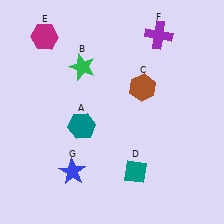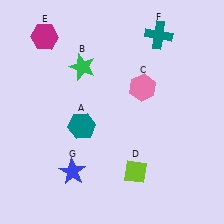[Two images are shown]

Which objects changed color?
C changed from brown to pink. D changed from teal to lime. F changed from purple to teal.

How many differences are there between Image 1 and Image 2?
There are 3 differences between the two images.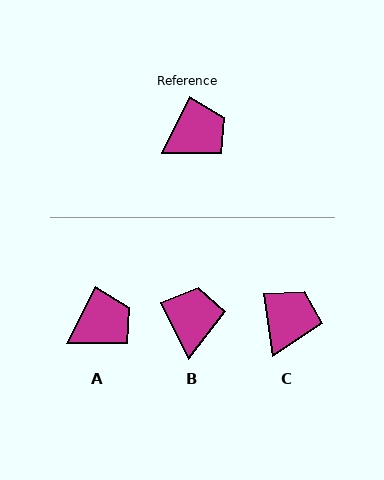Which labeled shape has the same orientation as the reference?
A.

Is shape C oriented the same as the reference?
No, it is off by about 34 degrees.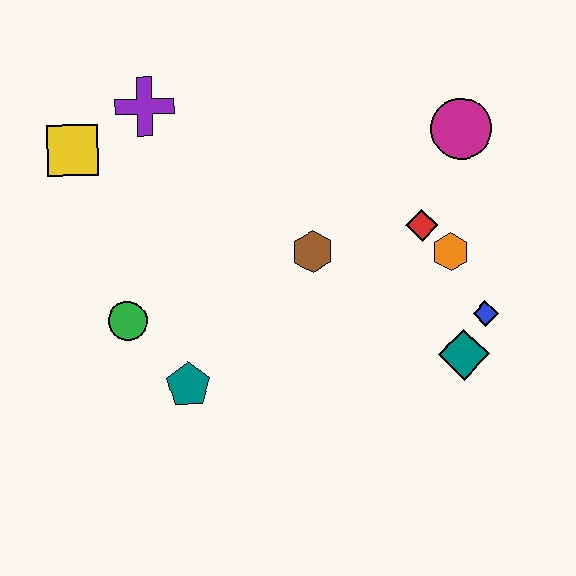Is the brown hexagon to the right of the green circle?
Yes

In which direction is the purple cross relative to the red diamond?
The purple cross is to the left of the red diamond.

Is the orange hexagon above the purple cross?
No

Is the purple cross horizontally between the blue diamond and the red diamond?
No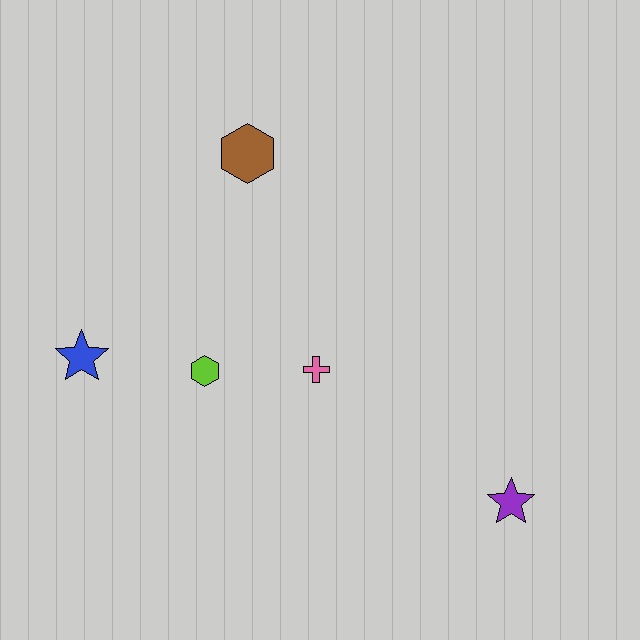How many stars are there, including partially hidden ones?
There are 2 stars.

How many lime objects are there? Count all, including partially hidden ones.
There is 1 lime object.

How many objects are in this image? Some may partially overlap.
There are 5 objects.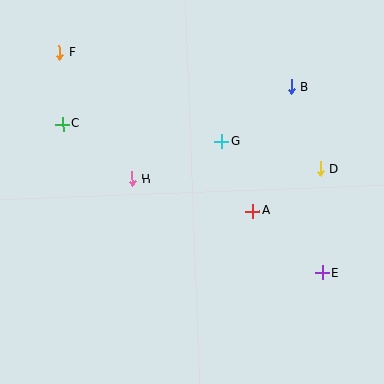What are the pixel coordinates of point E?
Point E is at (322, 273).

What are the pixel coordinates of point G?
Point G is at (222, 142).